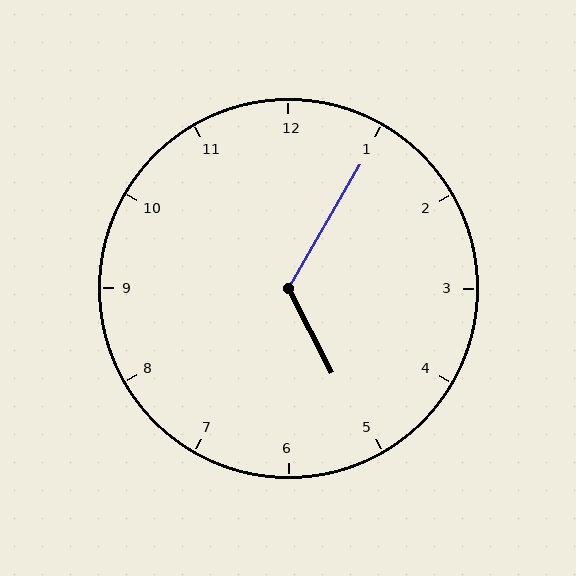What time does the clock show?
5:05.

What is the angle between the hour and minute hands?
Approximately 122 degrees.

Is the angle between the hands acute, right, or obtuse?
It is obtuse.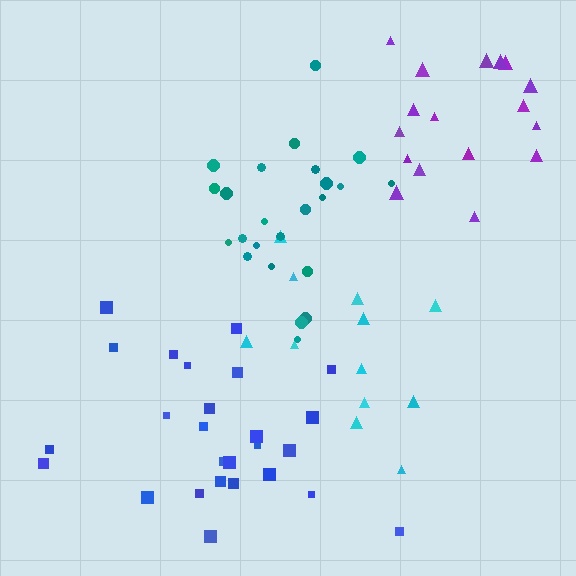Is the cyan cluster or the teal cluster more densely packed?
Teal.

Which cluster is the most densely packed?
Teal.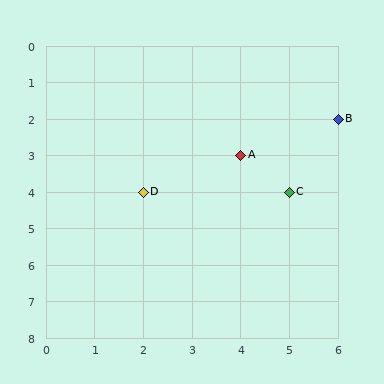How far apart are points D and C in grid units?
Points D and C are 3 columns apart.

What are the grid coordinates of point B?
Point B is at grid coordinates (6, 2).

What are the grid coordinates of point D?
Point D is at grid coordinates (2, 4).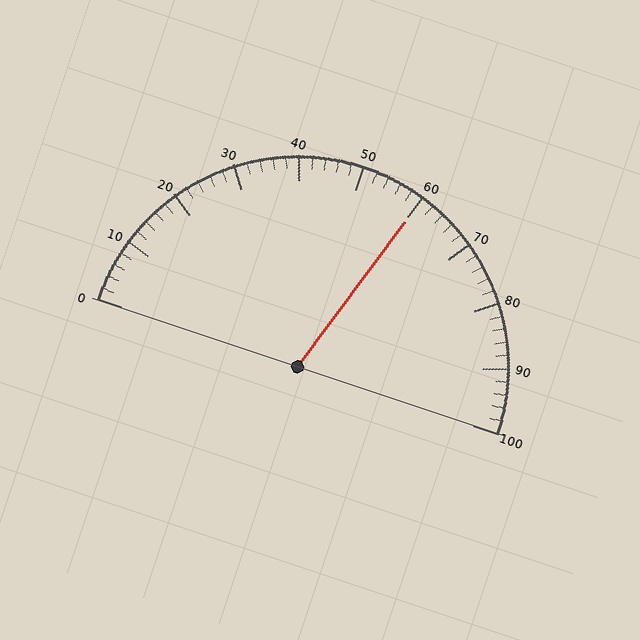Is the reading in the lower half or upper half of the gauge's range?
The reading is in the upper half of the range (0 to 100).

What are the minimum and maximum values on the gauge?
The gauge ranges from 0 to 100.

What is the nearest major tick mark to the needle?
The nearest major tick mark is 60.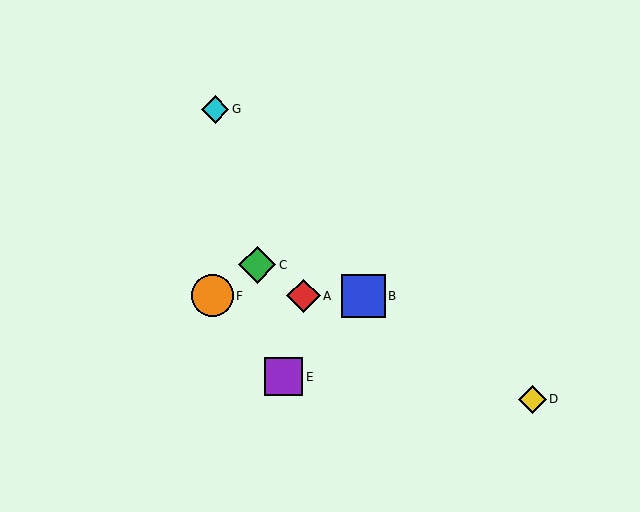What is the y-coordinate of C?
Object C is at y≈265.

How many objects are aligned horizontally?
3 objects (A, B, F) are aligned horizontally.